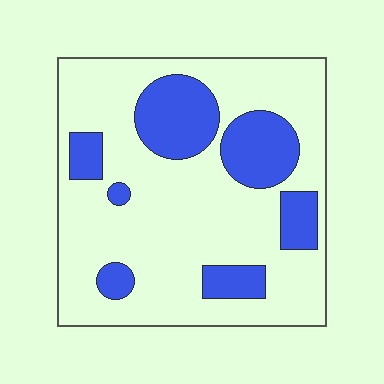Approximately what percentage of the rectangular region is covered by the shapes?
Approximately 25%.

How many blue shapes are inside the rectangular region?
7.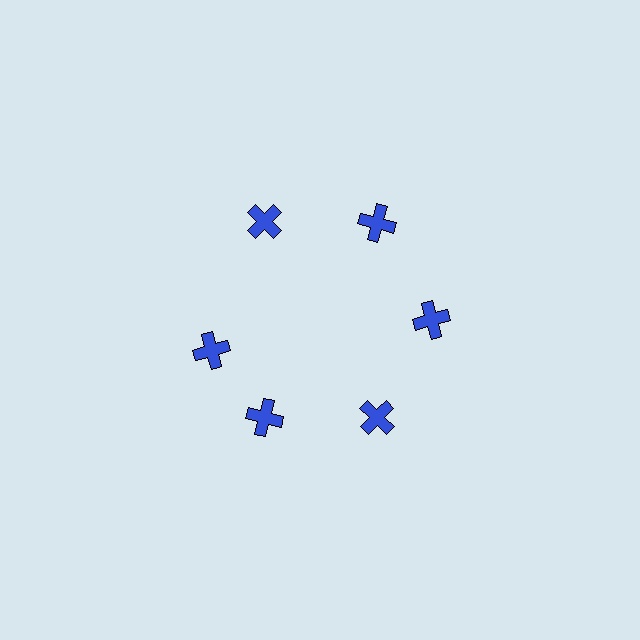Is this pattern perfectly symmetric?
No. The 6 blue crosses are arranged in a ring, but one element near the 9 o'clock position is rotated out of alignment along the ring, breaking the 6-fold rotational symmetry.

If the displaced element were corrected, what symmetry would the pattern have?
It would have 6-fold rotational symmetry — the pattern would map onto itself every 60 degrees.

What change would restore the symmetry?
The symmetry would be restored by rotating it back into even spacing with its neighbors so that all 6 crosses sit at equal angles and equal distance from the center.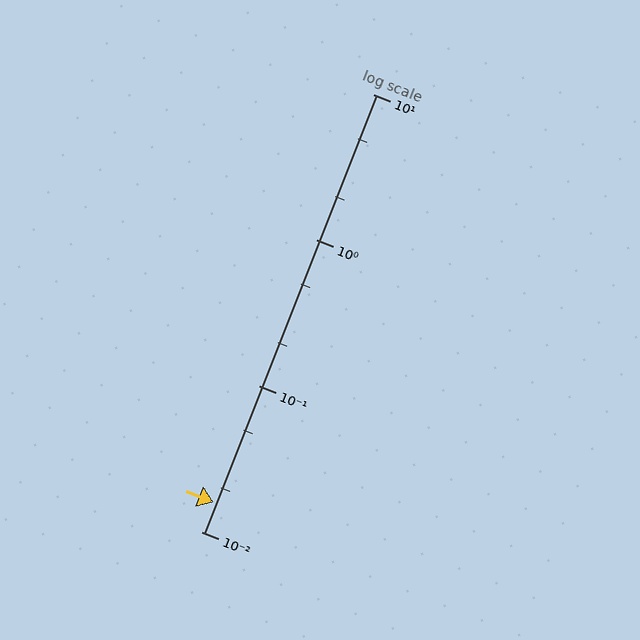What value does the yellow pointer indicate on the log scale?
The pointer indicates approximately 0.016.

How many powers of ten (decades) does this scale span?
The scale spans 3 decades, from 0.01 to 10.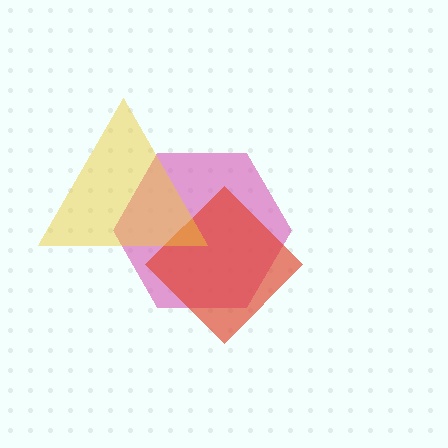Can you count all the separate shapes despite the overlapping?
Yes, there are 3 separate shapes.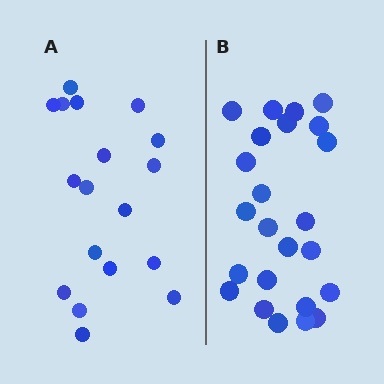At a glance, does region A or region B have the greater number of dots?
Region B (the right region) has more dots.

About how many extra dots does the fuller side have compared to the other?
Region B has about 6 more dots than region A.